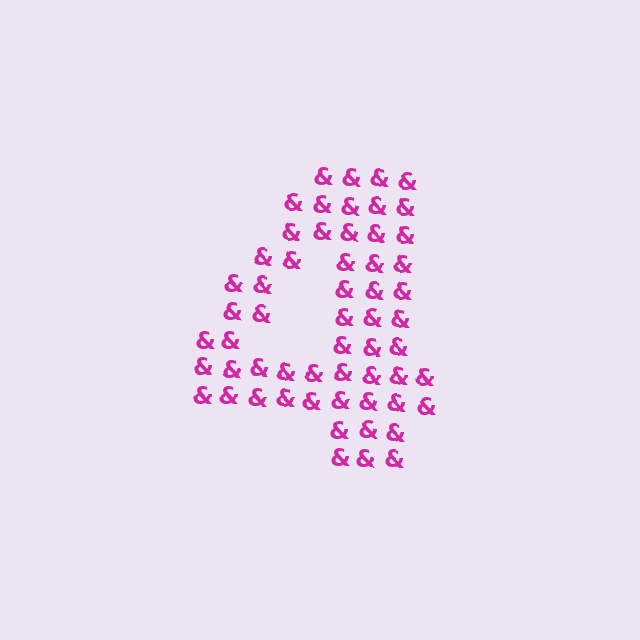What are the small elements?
The small elements are ampersands.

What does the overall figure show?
The overall figure shows the digit 4.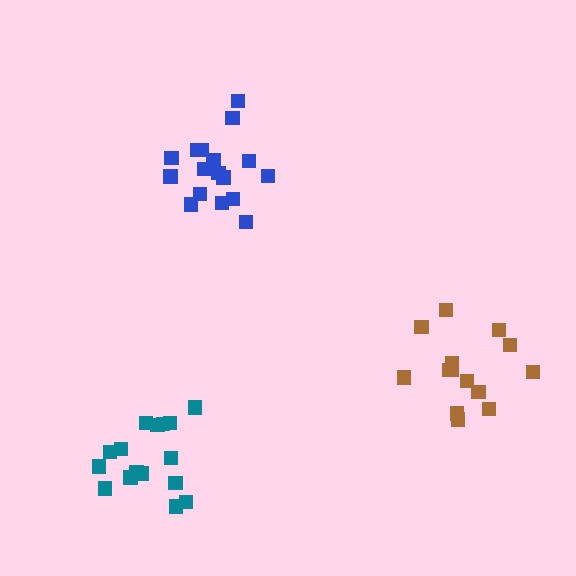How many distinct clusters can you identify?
There are 3 distinct clusters.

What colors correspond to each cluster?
The clusters are colored: teal, blue, brown.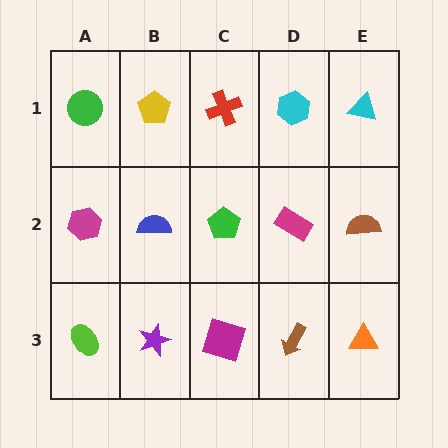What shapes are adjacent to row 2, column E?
A cyan triangle (row 1, column E), an orange triangle (row 3, column E), a magenta rectangle (row 2, column D).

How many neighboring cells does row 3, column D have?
3.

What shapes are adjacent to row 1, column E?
A brown semicircle (row 2, column E), a cyan hexagon (row 1, column D).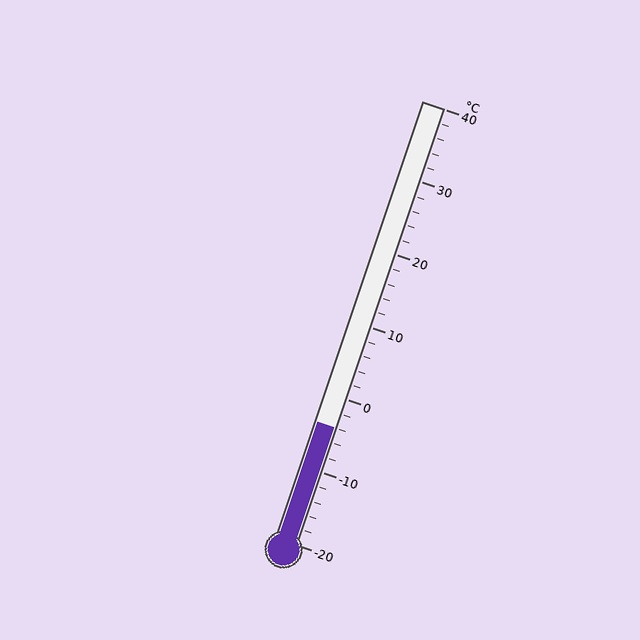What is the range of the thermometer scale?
The thermometer scale ranges from -20°C to 40°C.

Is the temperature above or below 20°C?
The temperature is below 20°C.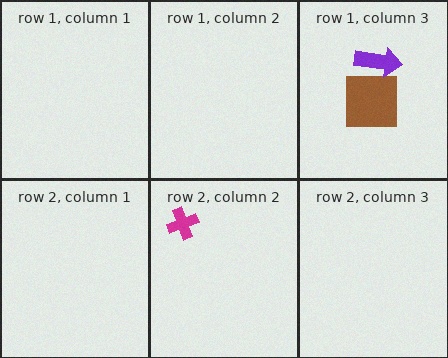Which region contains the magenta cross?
The row 2, column 2 region.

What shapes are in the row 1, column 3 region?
The brown square, the purple arrow.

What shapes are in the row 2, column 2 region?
The magenta cross.